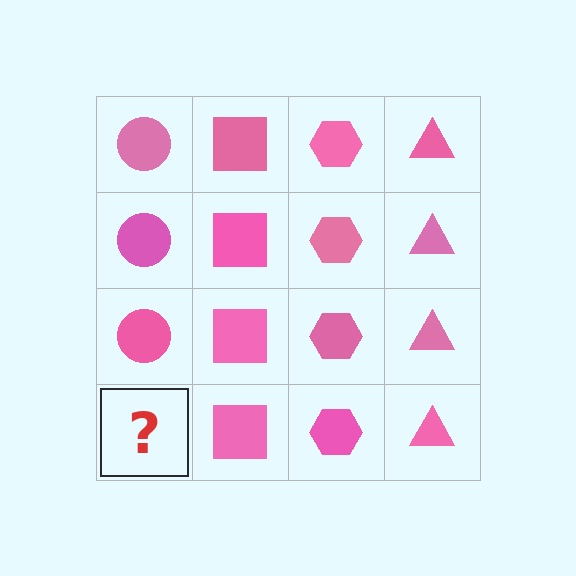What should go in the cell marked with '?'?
The missing cell should contain a pink circle.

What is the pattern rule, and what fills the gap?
The rule is that each column has a consistent shape. The gap should be filled with a pink circle.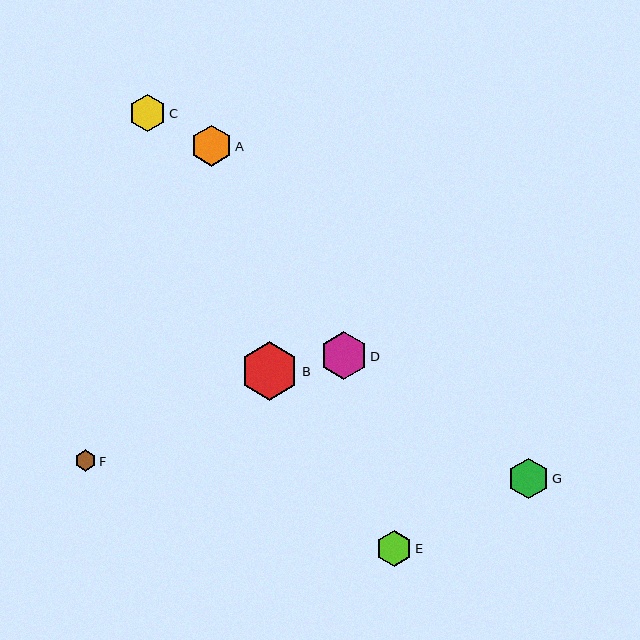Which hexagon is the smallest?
Hexagon F is the smallest with a size of approximately 21 pixels.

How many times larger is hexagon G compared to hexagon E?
Hexagon G is approximately 1.1 times the size of hexagon E.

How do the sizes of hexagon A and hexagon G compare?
Hexagon A and hexagon G are approximately the same size.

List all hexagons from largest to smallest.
From largest to smallest: B, D, A, G, C, E, F.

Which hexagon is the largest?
Hexagon B is the largest with a size of approximately 59 pixels.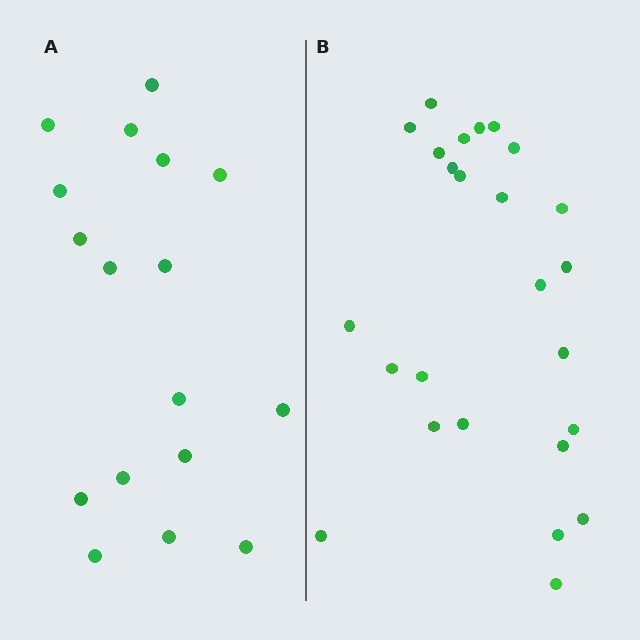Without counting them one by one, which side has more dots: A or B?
Region B (the right region) has more dots.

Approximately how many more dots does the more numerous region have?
Region B has roughly 8 or so more dots than region A.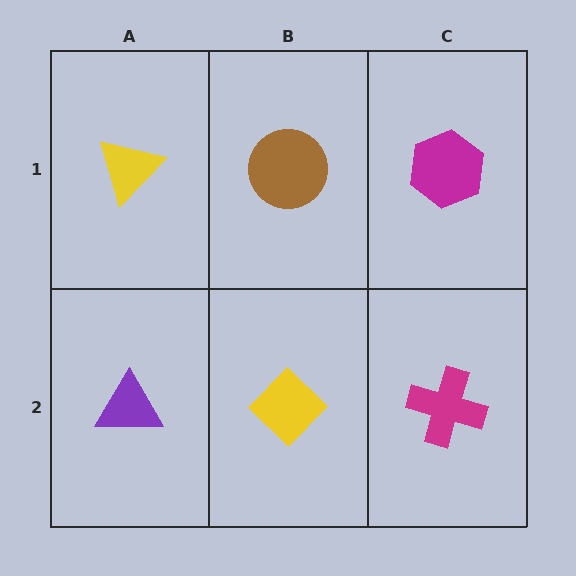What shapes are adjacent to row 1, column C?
A magenta cross (row 2, column C), a brown circle (row 1, column B).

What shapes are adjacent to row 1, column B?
A yellow diamond (row 2, column B), a yellow triangle (row 1, column A), a magenta hexagon (row 1, column C).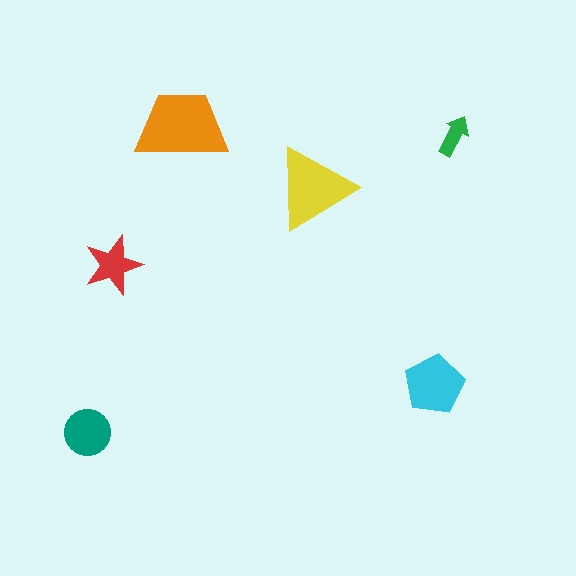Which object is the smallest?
The green arrow.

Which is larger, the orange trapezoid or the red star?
The orange trapezoid.